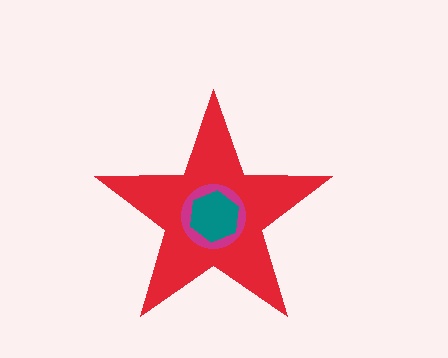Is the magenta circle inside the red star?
Yes.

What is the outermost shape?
The red star.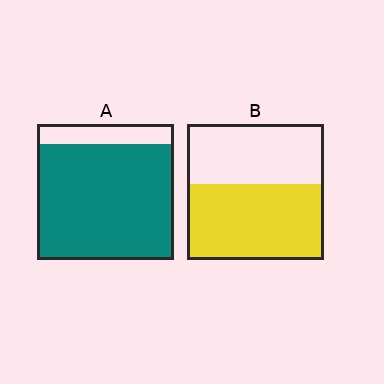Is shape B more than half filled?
Yes.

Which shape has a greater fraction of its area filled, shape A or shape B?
Shape A.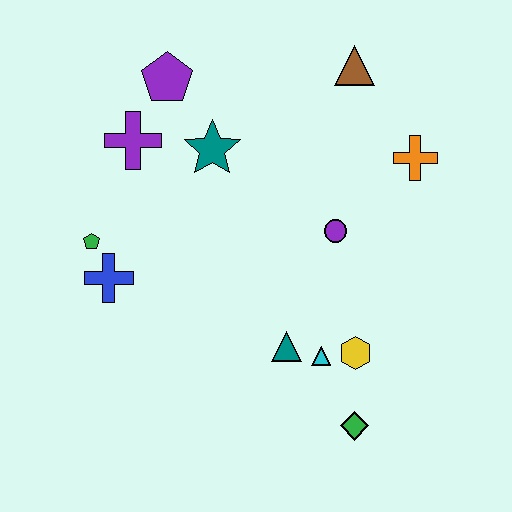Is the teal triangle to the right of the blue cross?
Yes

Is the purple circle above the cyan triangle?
Yes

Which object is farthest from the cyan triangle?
The purple pentagon is farthest from the cyan triangle.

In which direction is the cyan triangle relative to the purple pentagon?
The cyan triangle is below the purple pentagon.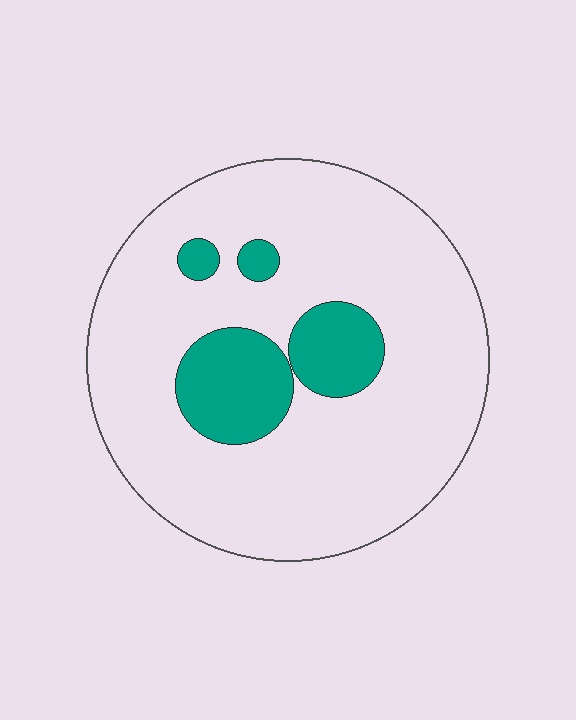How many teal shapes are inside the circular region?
4.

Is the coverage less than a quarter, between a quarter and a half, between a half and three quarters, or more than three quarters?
Less than a quarter.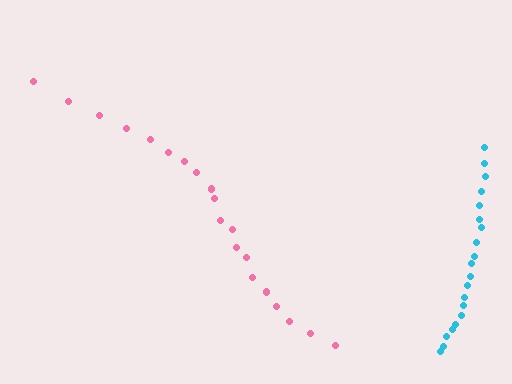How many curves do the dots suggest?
There are 2 distinct paths.